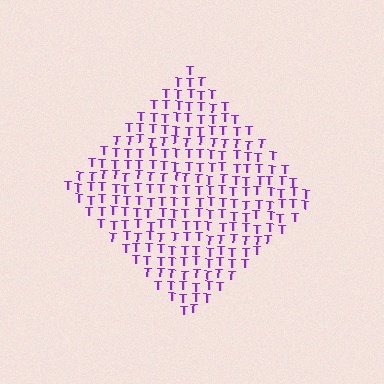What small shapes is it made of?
It is made of small letter T's.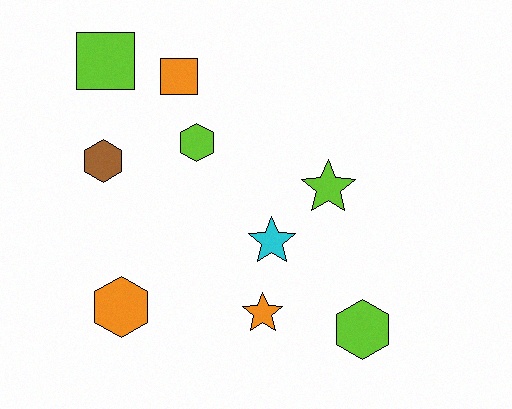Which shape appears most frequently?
Hexagon, with 4 objects.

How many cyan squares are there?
There are no cyan squares.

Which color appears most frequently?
Lime, with 4 objects.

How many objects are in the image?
There are 9 objects.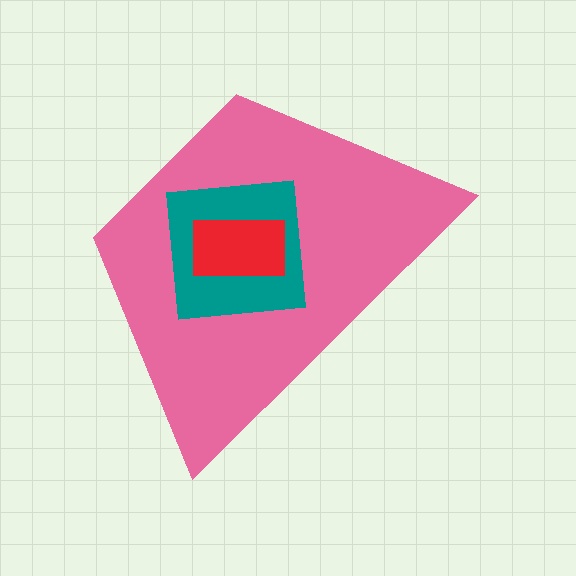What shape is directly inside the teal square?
The red rectangle.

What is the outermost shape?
The pink trapezoid.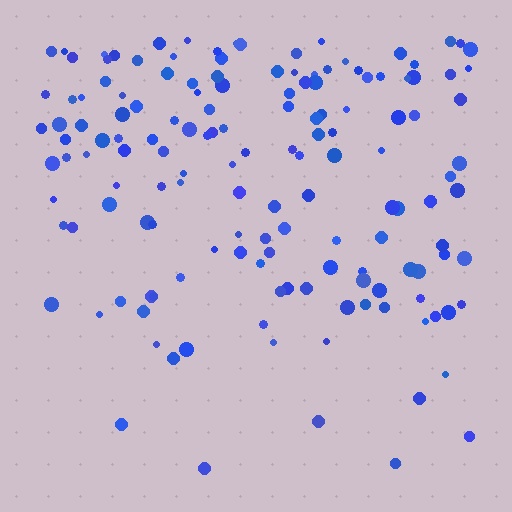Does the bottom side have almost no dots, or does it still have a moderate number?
Still a moderate number, just noticeably fewer than the top.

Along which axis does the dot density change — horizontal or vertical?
Vertical.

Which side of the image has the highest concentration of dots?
The top.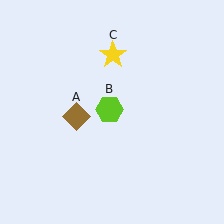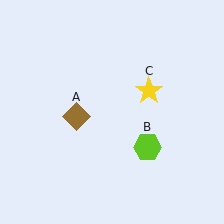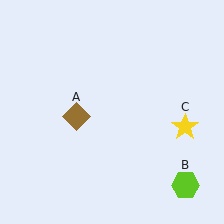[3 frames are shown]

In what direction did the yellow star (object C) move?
The yellow star (object C) moved down and to the right.